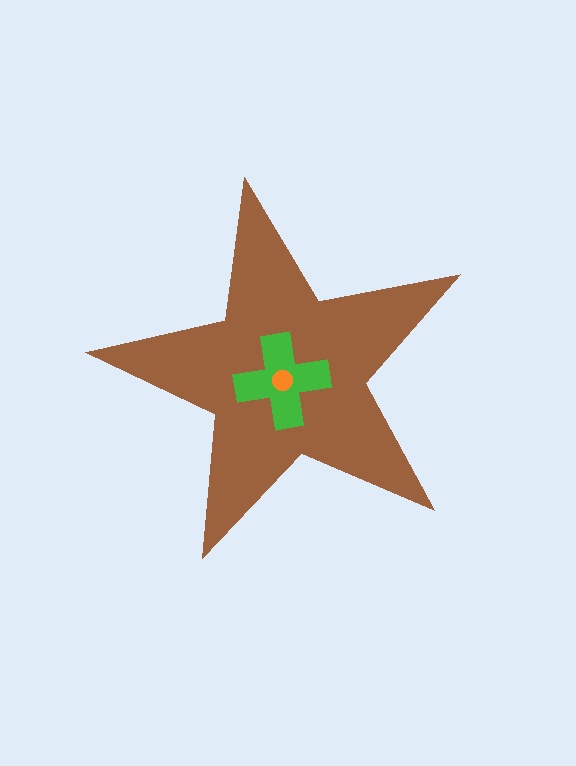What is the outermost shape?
The brown star.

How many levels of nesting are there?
3.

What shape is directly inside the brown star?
The green cross.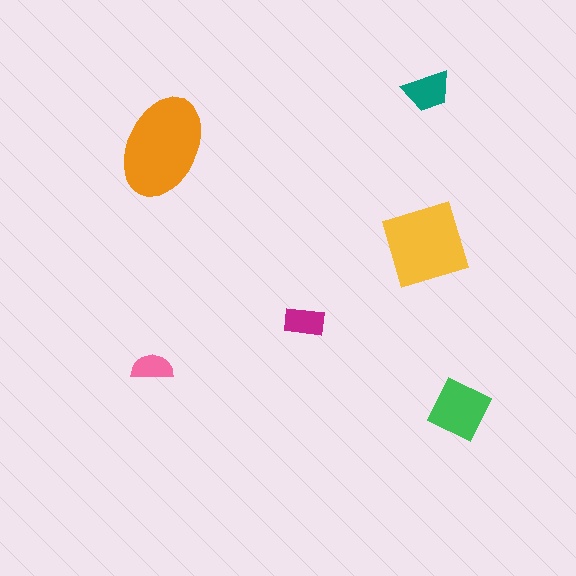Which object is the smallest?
The pink semicircle.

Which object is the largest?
The orange ellipse.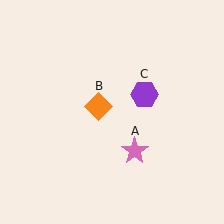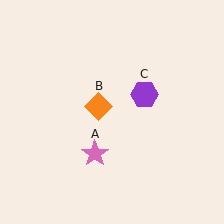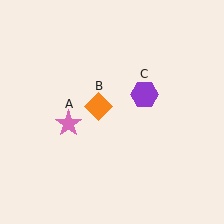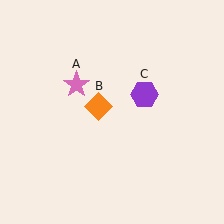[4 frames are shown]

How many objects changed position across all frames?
1 object changed position: pink star (object A).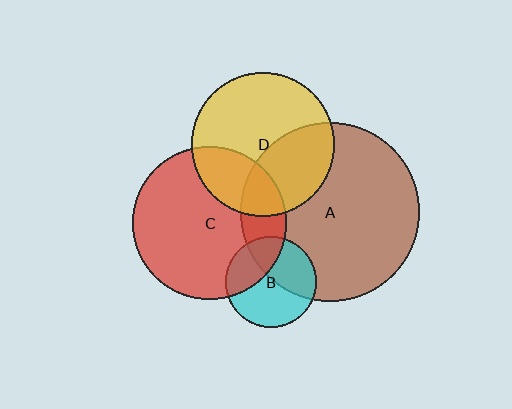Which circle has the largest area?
Circle A (brown).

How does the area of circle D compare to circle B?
Approximately 2.5 times.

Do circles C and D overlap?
Yes.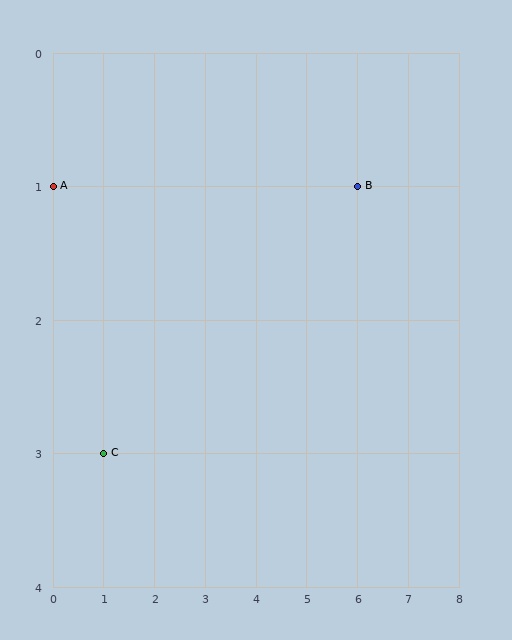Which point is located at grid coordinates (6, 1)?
Point B is at (6, 1).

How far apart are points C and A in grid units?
Points C and A are 1 column and 2 rows apart (about 2.2 grid units diagonally).